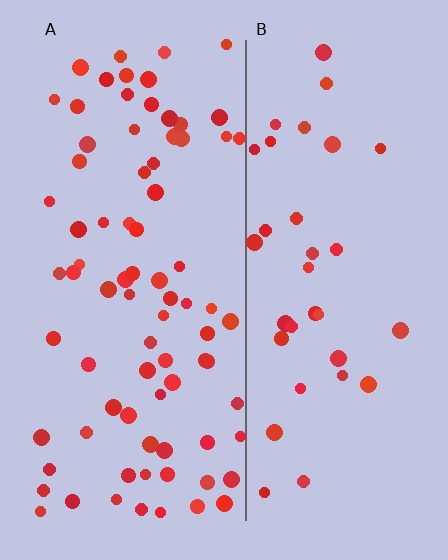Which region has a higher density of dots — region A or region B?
A (the left).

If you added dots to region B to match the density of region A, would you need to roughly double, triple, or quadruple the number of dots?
Approximately double.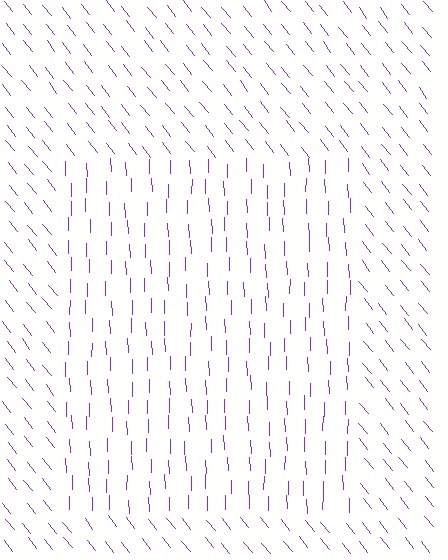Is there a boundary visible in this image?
Yes, there is a texture boundary formed by a change in line orientation.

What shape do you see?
I see a rectangle.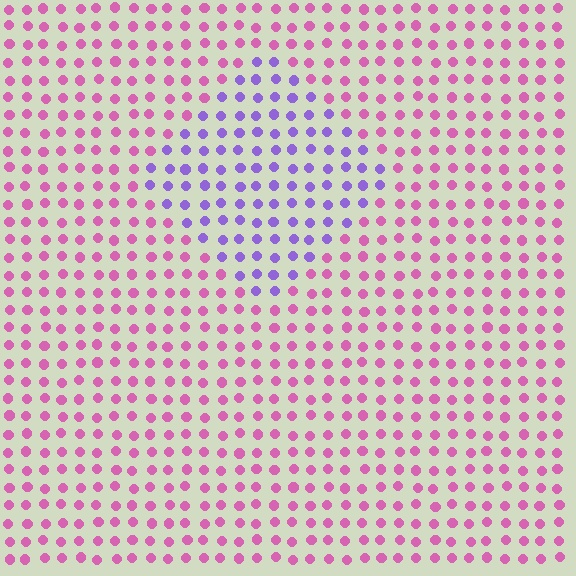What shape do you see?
I see a diamond.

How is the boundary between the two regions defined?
The boundary is defined purely by a slight shift in hue (about 55 degrees). Spacing, size, and orientation are identical on both sides.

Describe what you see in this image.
The image is filled with small pink elements in a uniform arrangement. A diamond-shaped region is visible where the elements are tinted to a slightly different hue, forming a subtle color boundary.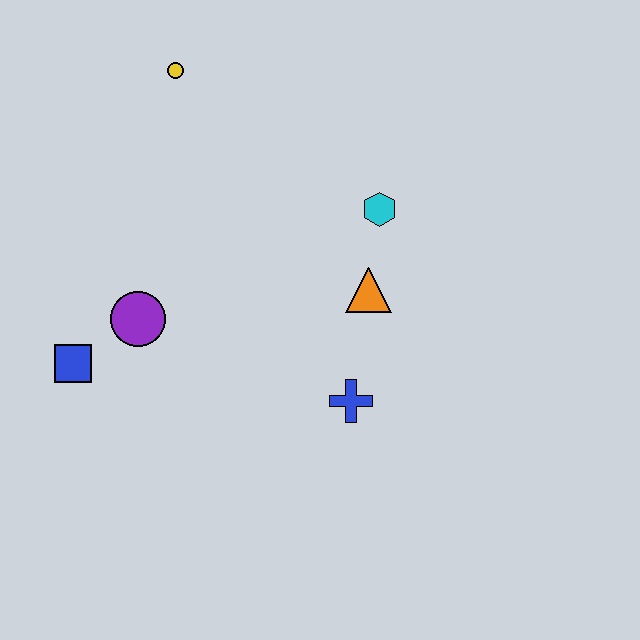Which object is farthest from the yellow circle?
The blue cross is farthest from the yellow circle.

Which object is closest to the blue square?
The purple circle is closest to the blue square.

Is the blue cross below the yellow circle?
Yes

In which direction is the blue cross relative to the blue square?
The blue cross is to the right of the blue square.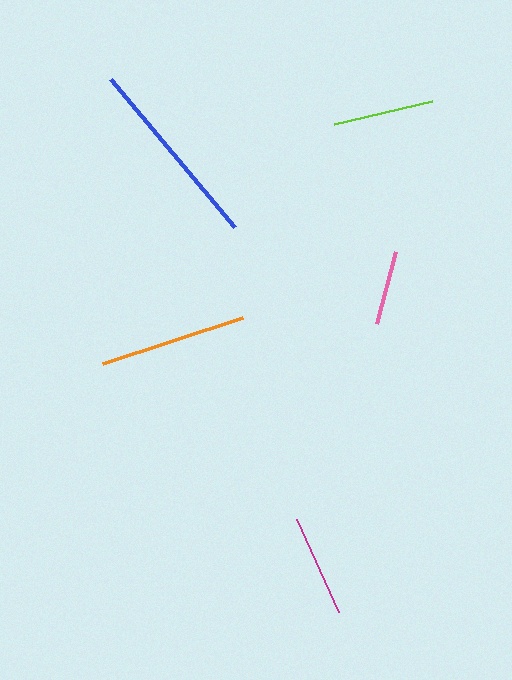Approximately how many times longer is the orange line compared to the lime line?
The orange line is approximately 1.5 times the length of the lime line.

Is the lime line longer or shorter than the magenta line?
The magenta line is longer than the lime line.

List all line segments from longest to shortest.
From longest to shortest: blue, orange, magenta, lime, pink.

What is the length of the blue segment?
The blue segment is approximately 193 pixels long.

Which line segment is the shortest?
The pink line is the shortest at approximately 75 pixels.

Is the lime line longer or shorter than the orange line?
The orange line is longer than the lime line.